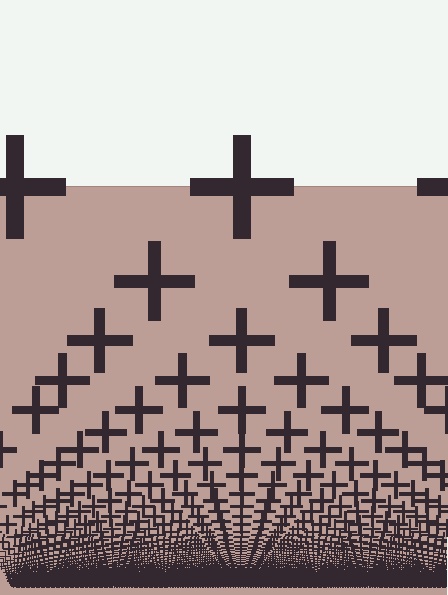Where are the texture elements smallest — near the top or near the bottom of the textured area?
Near the bottom.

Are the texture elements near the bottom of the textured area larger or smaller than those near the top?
Smaller. The gradient is inverted — elements near the bottom are smaller and denser.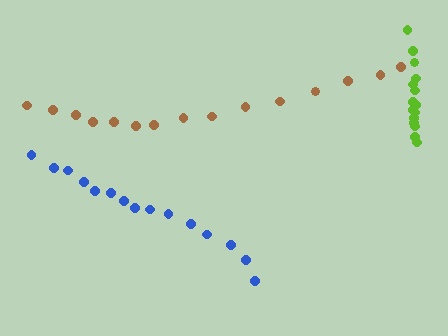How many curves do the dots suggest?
There are 3 distinct paths.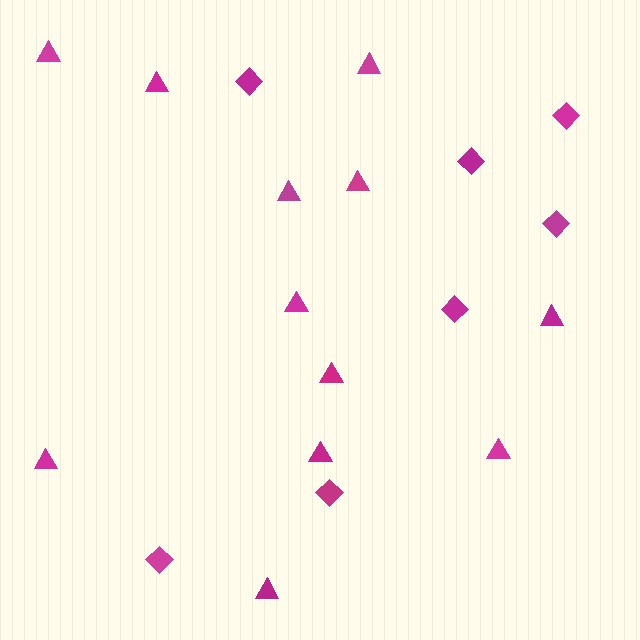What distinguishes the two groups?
There are 2 groups: one group of triangles (12) and one group of diamonds (7).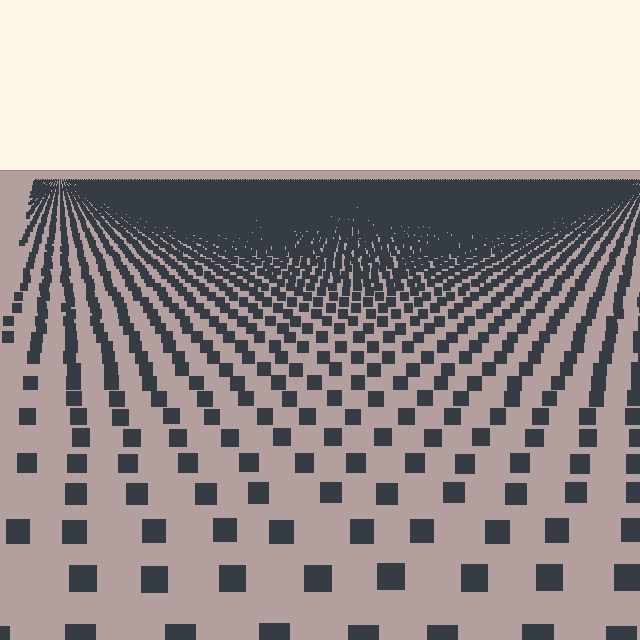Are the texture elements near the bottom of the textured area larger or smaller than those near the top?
Larger. Near the bottom, elements are closer to the viewer and appear at a bigger on-screen size.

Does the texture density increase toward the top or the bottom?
Density increases toward the top.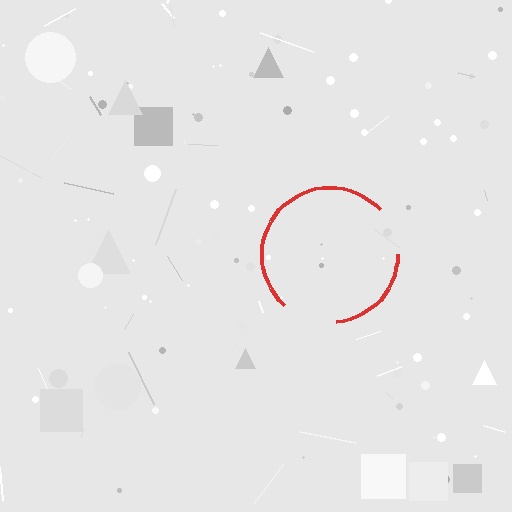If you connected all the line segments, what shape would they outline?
They would outline a circle.